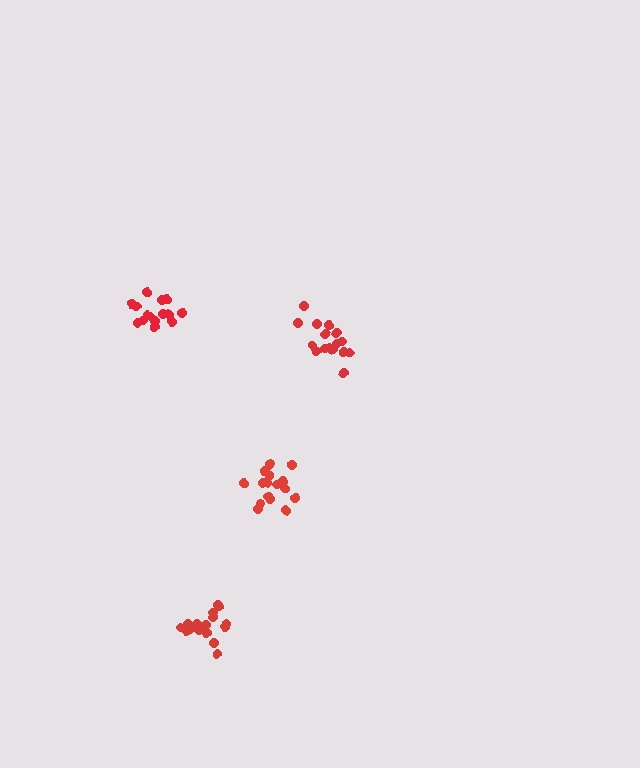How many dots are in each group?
Group 1: 17 dots, Group 2: 17 dots, Group 3: 18 dots, Group 4: 15 dots (67 total).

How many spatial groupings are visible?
There are 4 spatial groupings.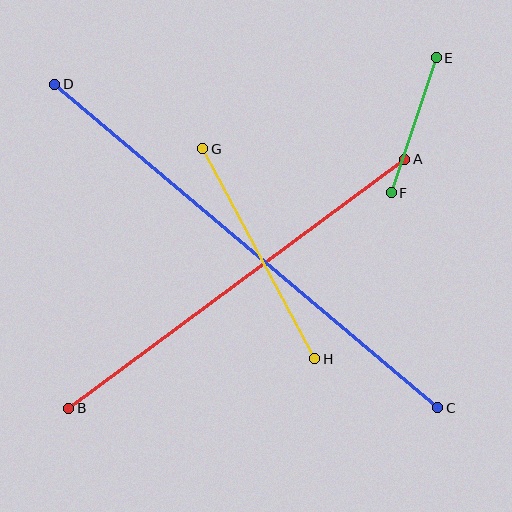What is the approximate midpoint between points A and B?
The midpoint is at approximately (237, 284) pixels.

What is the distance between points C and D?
The distance is approximately 501 pixels.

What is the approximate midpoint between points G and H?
The midpoint is at approximately (259, 254) pixels.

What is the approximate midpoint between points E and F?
The midpoint is at approximately (414, 125) pixels.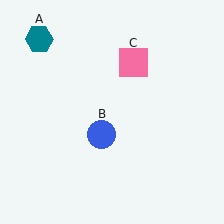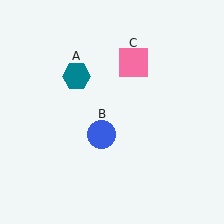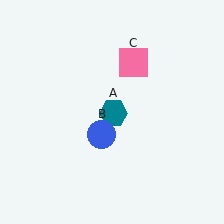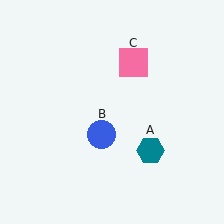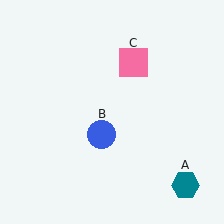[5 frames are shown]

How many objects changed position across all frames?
1 object changed position: teal hexagon (object A).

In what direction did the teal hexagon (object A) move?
The teal hexagon (object A) moved down and to the right.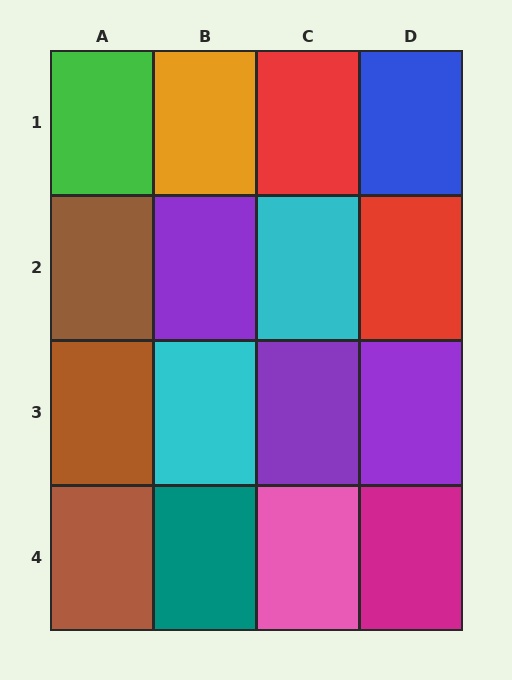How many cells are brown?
3 cells are brown.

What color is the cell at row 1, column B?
Orange.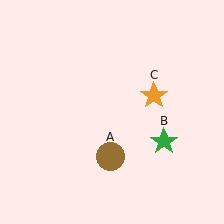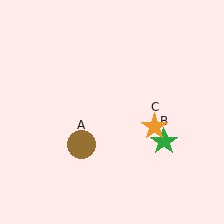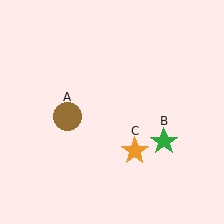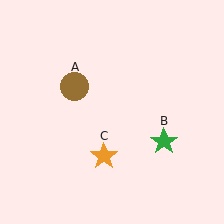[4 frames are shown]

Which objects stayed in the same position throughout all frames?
Green star (object B) remained stationary.